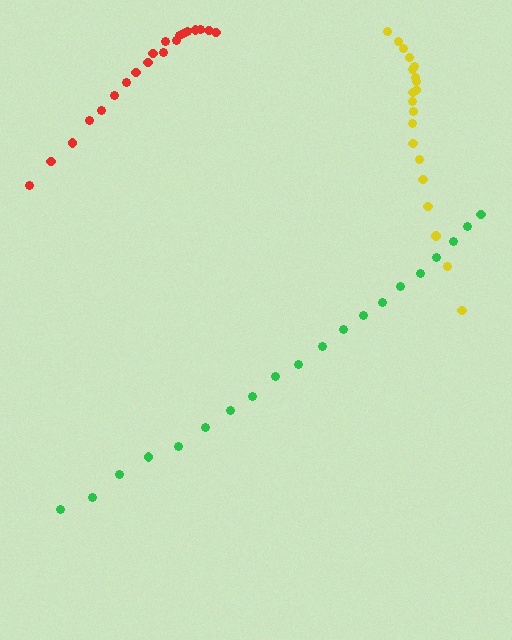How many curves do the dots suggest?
There are 3 distinct paths.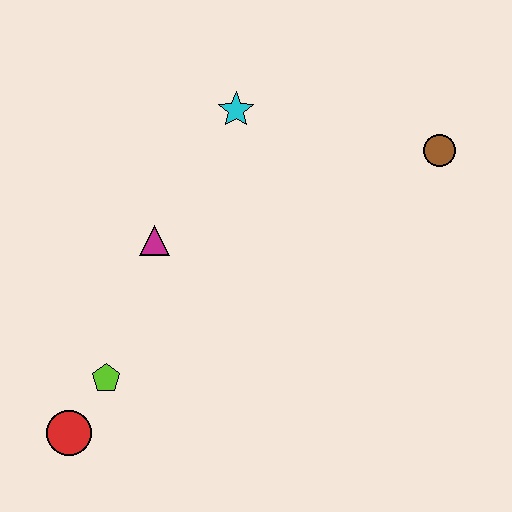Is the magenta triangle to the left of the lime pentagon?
No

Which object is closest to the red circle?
The lime pentagon is closest to the red circle.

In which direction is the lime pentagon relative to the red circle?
The lime pentagon is above the red circle.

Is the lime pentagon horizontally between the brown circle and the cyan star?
No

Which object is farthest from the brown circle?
The red circle is farthest from the brown circle.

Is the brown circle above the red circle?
Yes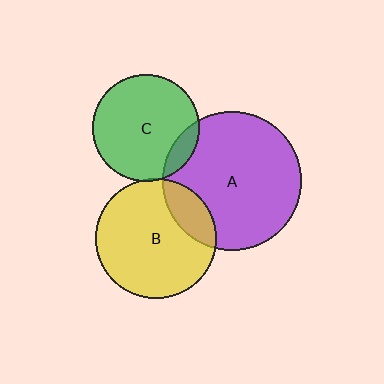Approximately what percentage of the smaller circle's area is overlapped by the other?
Approximately 20%.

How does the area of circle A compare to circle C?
Approximately 1.7 times.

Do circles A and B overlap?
Yes.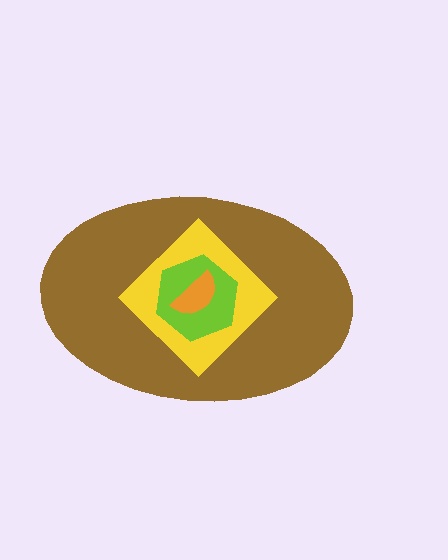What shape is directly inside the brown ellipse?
The yellow diamond.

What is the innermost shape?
The orange semicircle.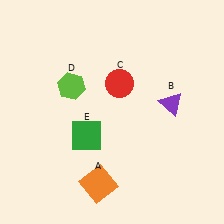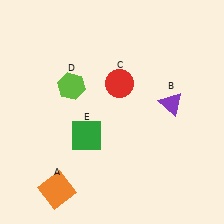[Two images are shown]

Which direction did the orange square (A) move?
The orange square (A) moved left.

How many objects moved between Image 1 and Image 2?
1 object moved between the two images.